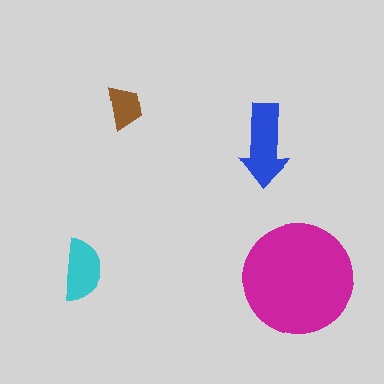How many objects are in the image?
There are 4 objects in the image.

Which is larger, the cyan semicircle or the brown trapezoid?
The cyan semicircle.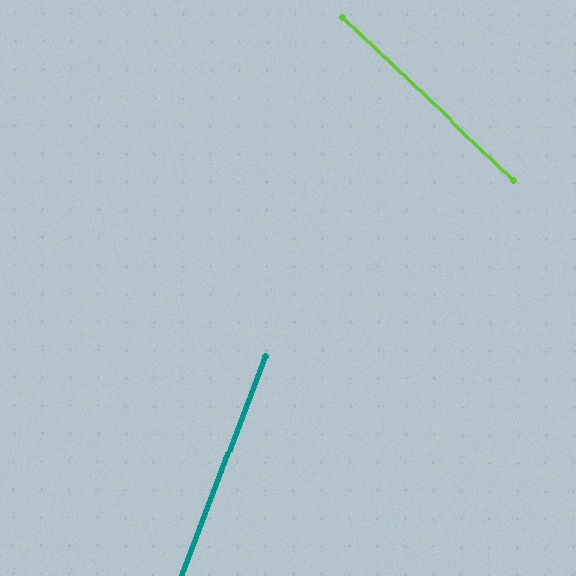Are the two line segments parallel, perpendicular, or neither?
Neither parallel nor perpendicular — they differ by about 67°.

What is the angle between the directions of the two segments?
Approximately 67 degrees.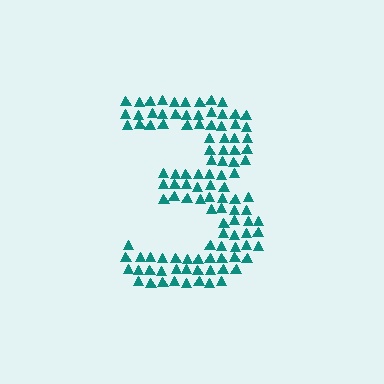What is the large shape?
The large shape is the digit 3.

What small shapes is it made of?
It is made of small triangles.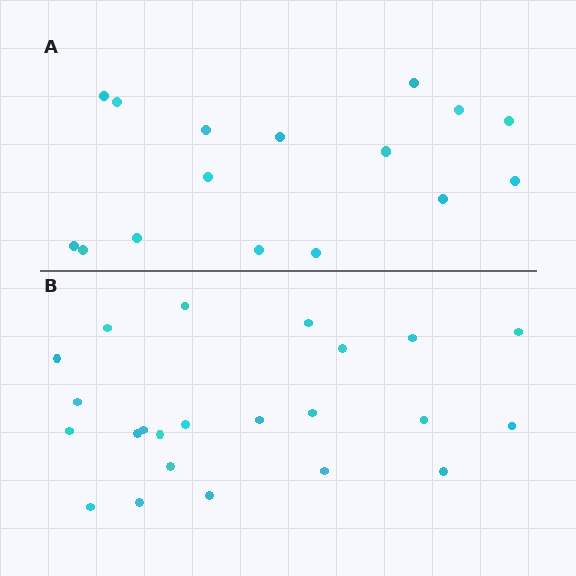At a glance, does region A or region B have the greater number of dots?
Region B (the bottom region) has more dots.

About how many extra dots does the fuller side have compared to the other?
Region B has roughly 8 or so more dots than region A.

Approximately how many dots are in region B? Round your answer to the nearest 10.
About 20 dots. (The exact count is 23, which rounds to 20.)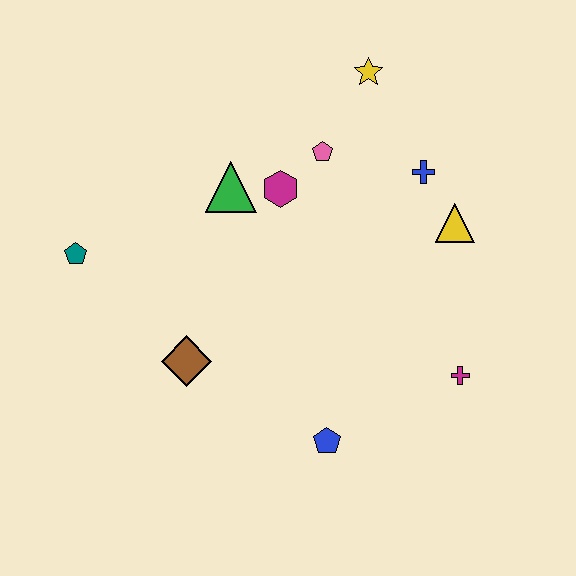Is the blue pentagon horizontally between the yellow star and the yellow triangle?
No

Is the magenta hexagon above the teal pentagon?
Yes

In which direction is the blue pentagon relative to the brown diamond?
The blue pentagon is to the right of the brown diamond.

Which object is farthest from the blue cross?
The teal pentagon is farthest from the blue cross.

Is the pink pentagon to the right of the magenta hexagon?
Yes